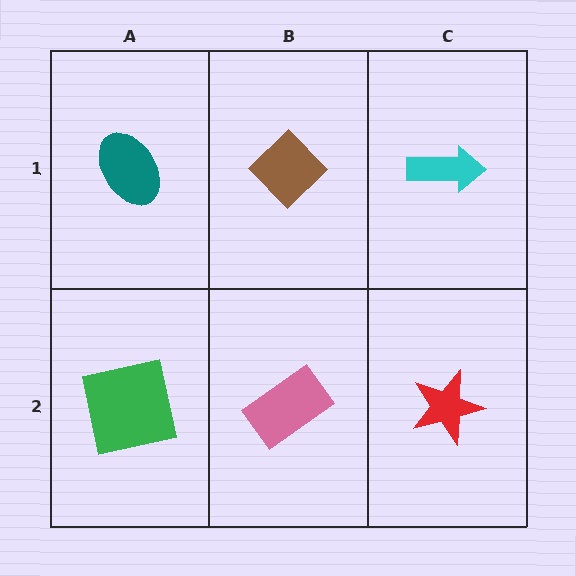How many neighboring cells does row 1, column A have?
2.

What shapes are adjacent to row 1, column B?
A pink rectangle (row 2, column B), a teal ellipse (row 1, column A), a cyan arrow (row 1, column C).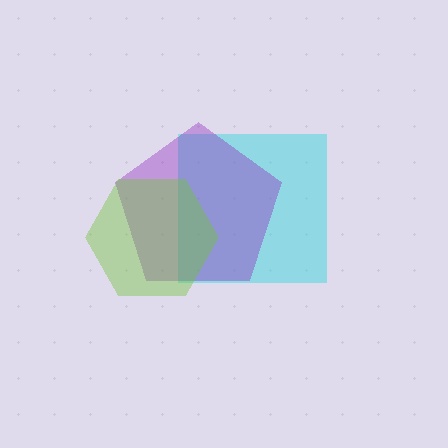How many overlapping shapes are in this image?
There are 3 overlapping shapes in the image.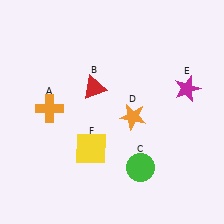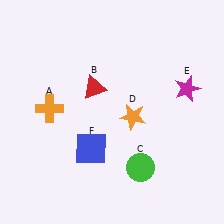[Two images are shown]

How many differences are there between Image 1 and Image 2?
There is 1 difference between the two images.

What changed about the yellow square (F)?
In Image 1, F is yellow. In Image 2, it changed to blue.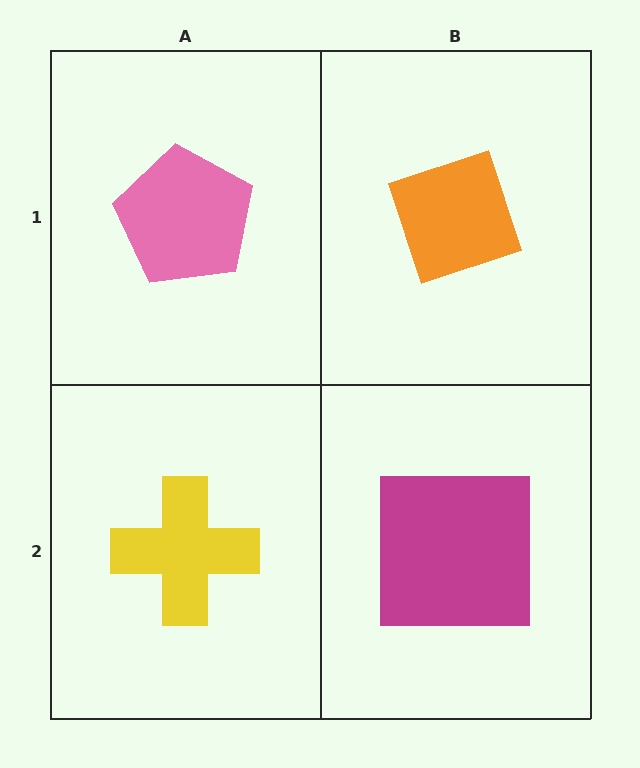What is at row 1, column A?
A pink pentagon.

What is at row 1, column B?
An orange diamond.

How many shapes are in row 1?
2 shapes.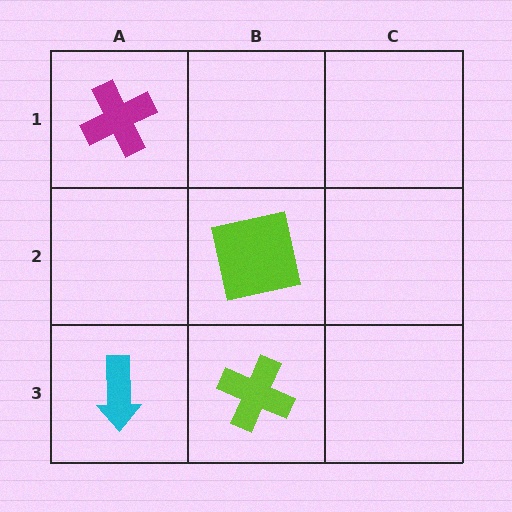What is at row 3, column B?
A lime cross.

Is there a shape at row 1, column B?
No, that cell is empty.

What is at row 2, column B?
A lime square.